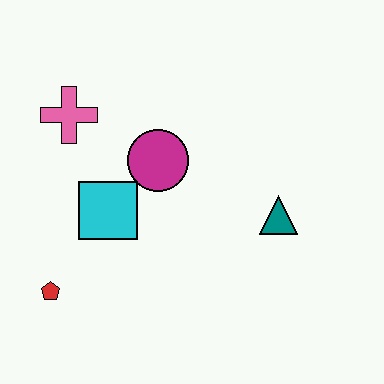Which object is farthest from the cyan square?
The teal triangle is farthest from the cyan square.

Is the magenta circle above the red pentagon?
Yes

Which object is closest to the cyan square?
The magenta circle is closest to the cyan square.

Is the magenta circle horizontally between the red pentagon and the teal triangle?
Yes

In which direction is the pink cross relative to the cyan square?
The pink cross is above the cyan square.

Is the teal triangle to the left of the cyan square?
No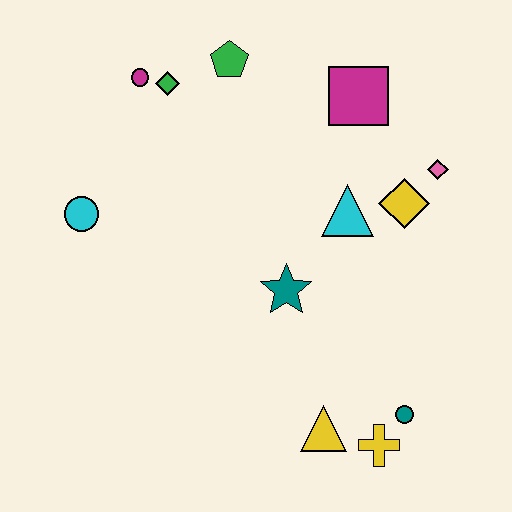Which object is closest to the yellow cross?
The teal circle is closest to the yellow cross.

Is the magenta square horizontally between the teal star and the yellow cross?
Yes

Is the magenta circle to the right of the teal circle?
No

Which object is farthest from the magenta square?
The yellow cross is farthest from the magenta square.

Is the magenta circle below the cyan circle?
No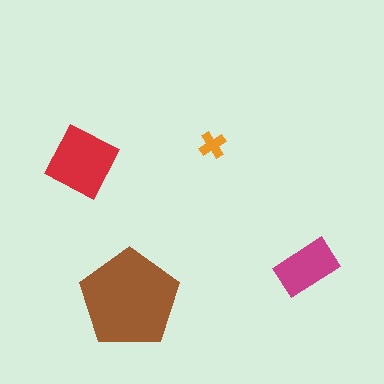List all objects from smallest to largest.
The orange cross, the magenta rectangle, the red square, the brown pentagon.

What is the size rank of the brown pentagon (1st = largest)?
1st.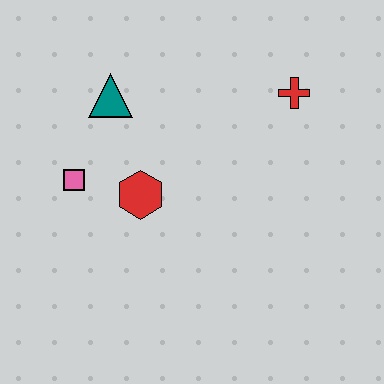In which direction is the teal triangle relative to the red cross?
The teal triangle is to the left of the red cross.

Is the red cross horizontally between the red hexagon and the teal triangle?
No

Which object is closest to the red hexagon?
The pink square is closest to the red hexagon.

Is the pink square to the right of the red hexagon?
No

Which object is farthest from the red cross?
The pink square is farthest from the red cross.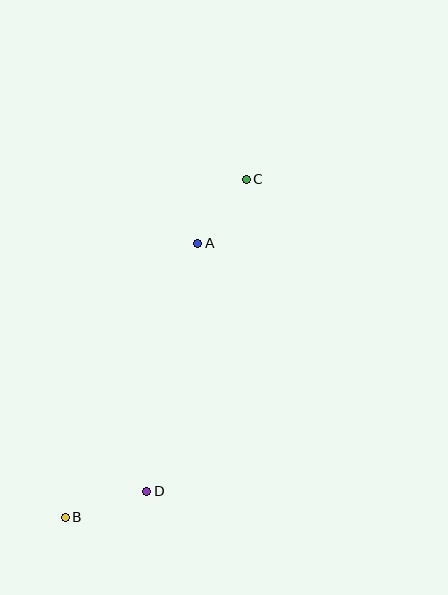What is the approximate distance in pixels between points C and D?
The distance between C and D is approximately 327 pixels.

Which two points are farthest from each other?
Points B and C are farthest from each other.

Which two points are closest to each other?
Points A and C are closest to each other.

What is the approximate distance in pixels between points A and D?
The distance between A and D is approximately 253 pixels.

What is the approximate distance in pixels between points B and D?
The distance between B and D is approximately 86 pixels.